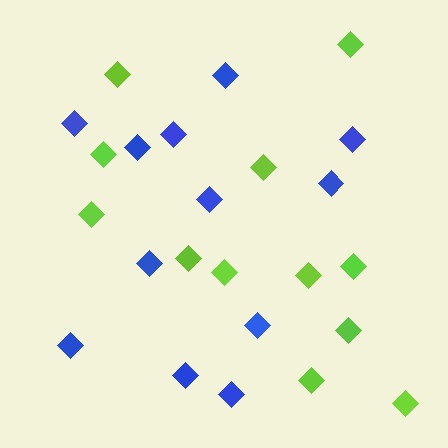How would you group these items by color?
There are 2 groups: one group of blue diamonds (12) and one group of lime diamonds (12).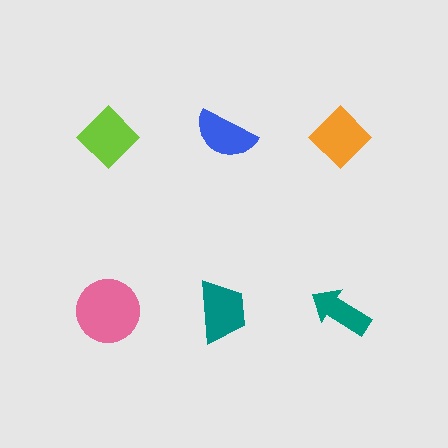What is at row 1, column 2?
A blue semicircle.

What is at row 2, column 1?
A pink circle.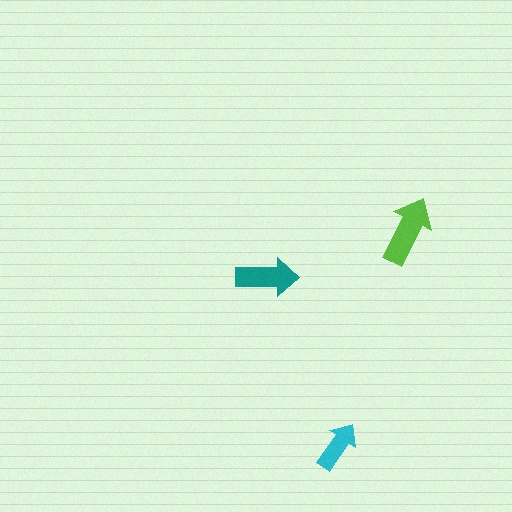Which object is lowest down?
The cyan arrow is bottommost.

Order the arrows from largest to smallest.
the lime one, the teal one, the cyan one.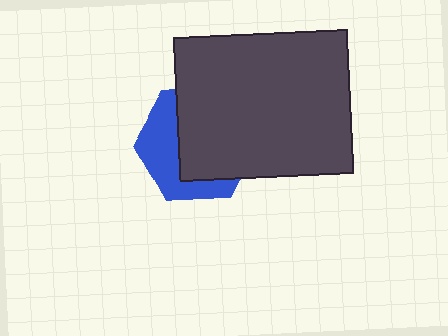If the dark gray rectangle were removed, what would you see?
You would see the complete blue hexagon.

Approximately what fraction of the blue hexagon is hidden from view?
Roughly 59% of the blue hexagon is hidden behind the dark gray rectangle.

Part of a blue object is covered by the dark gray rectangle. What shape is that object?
It is a hexagon.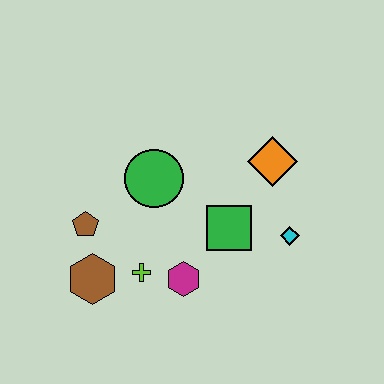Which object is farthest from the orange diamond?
The brown hexagon is farthest from the orange diamond.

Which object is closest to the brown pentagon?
The brown hexagon is closest to the brown pentagon.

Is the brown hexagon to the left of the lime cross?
Yes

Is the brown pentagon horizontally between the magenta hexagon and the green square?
No